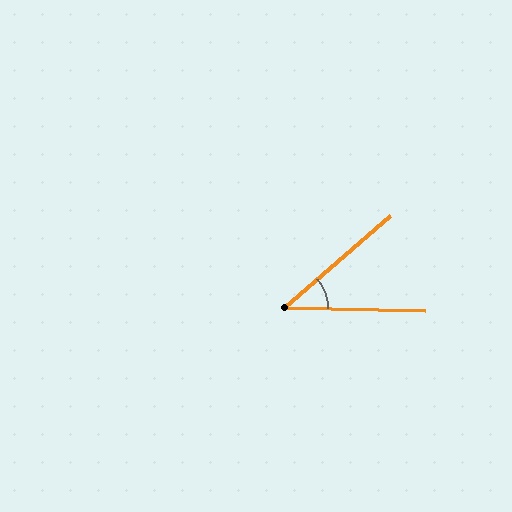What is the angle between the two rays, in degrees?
Approximately 42 degrees.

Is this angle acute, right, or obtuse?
It is acute.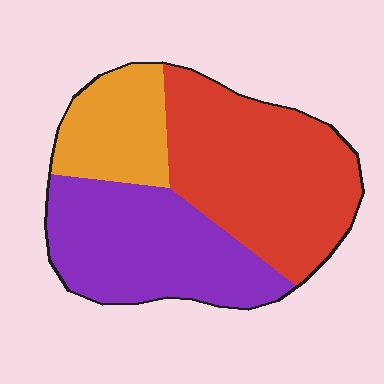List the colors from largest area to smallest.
From largest to smallest: red, purple, orange.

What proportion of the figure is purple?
Purple takes up about three eighths (3/8) of the figure.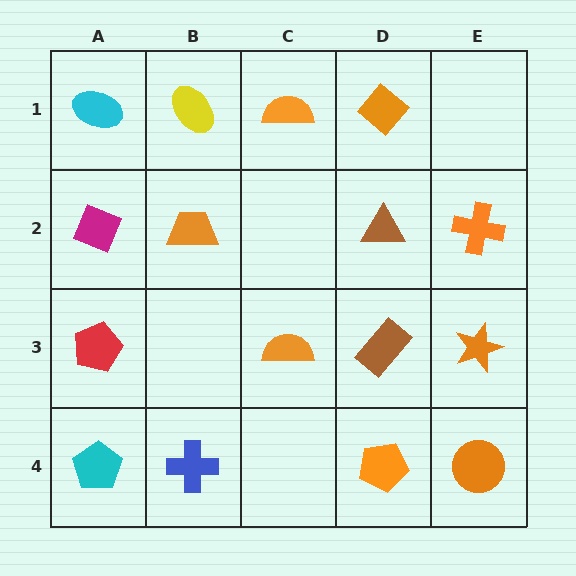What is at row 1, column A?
A cyan ellipse.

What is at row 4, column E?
An orange circle.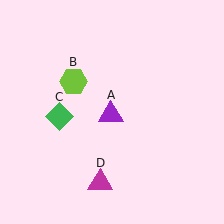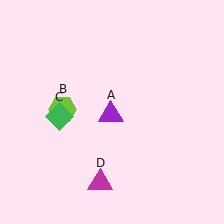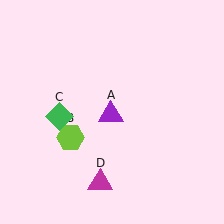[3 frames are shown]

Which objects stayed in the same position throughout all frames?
Purple triangle (object A) and green diamond (object C) and magenta triangle (object D) remained stationary.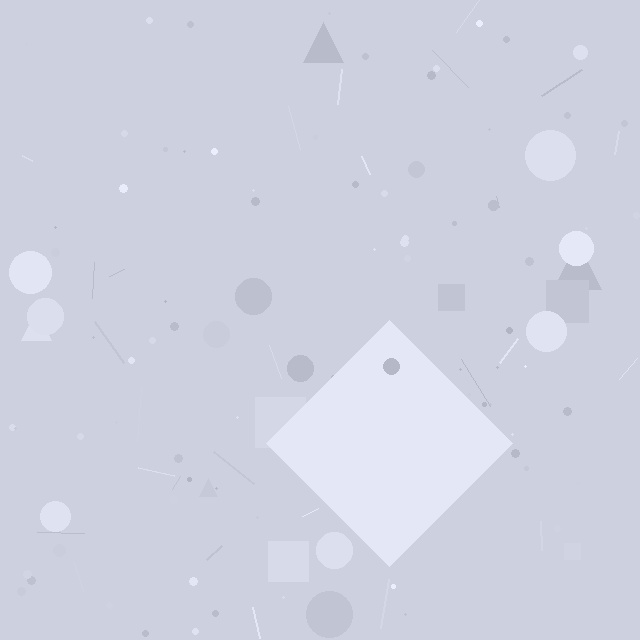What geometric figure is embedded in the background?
A diamond is embedded in the background.